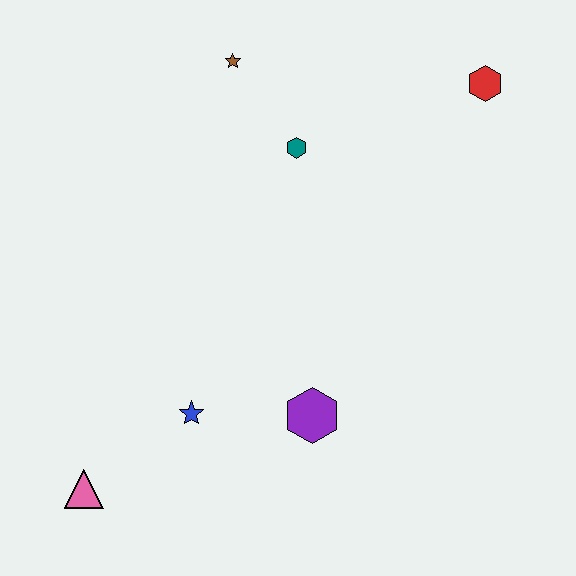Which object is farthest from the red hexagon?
The pink triangle is farthest from the red hexagon.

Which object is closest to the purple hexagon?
The blue star is closest to the purple hexagon.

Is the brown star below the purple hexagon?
No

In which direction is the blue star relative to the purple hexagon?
The blue star is to the left of the purple hexagon.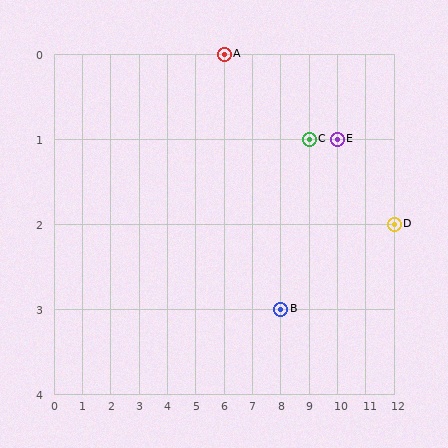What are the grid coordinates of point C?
Point C is at grid coordinates (9, 1).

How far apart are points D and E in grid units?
Points D and E are 2 columns and 1 row apart (about 2.2 grid units diagonally).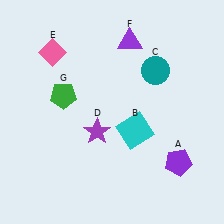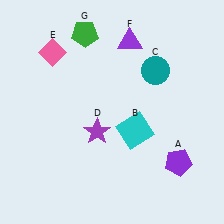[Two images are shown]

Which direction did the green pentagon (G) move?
The green pentagon (G) moved up.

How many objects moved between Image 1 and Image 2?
1 object moved between the two images.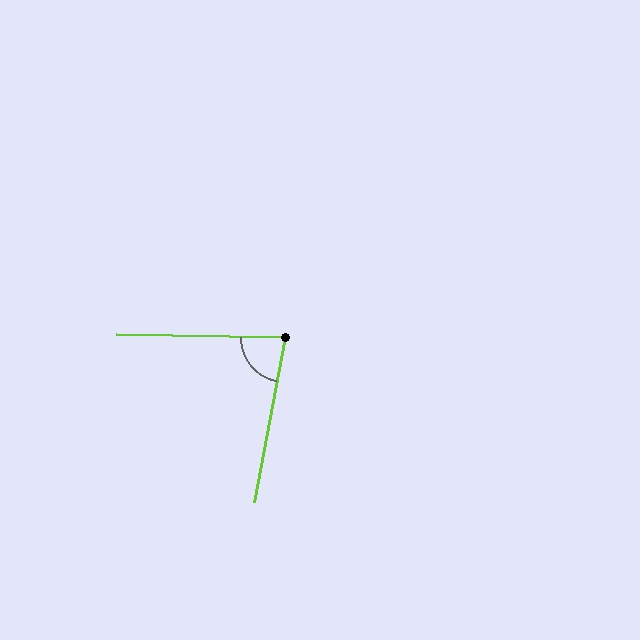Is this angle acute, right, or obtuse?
It is acute.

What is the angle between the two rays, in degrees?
Approximately 81 degrees.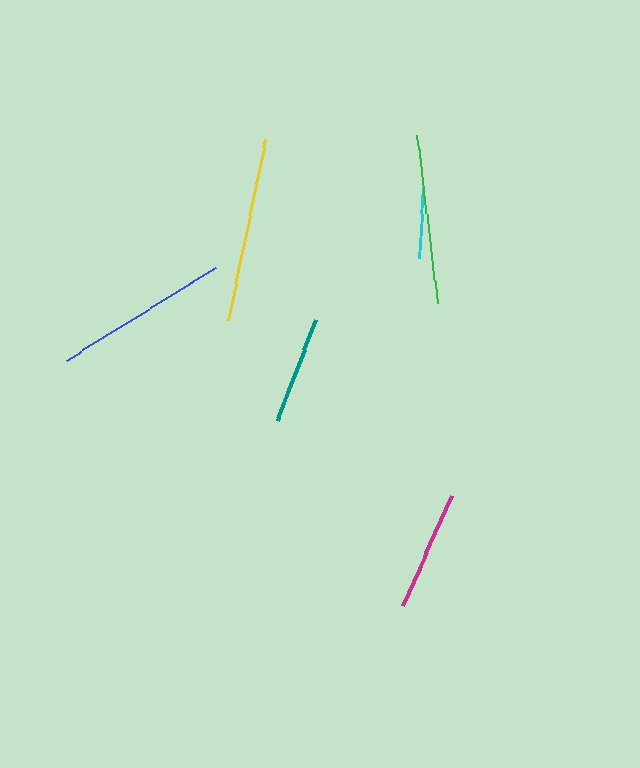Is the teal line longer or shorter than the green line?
The green line is longer than the teal line.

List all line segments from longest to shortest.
From longest to shortest: yellow, blue, green, magenta, teal, cyan.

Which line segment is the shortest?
The cyan line is the shortest at approximately 70 pixels.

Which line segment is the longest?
The yellow line is the longest at approximately 186 pixels.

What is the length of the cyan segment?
The cyan segment is approximately 70 pixels long.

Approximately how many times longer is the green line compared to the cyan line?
The green line is approximately 2.4 times the length of the cyan line.